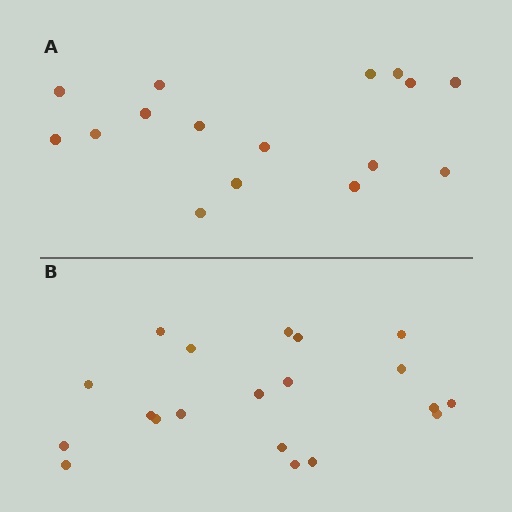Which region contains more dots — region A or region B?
Region B (the bottom region) has more dots.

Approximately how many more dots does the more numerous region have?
Region B has about 4 more dots than region A.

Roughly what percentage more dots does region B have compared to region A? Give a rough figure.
About 25% more.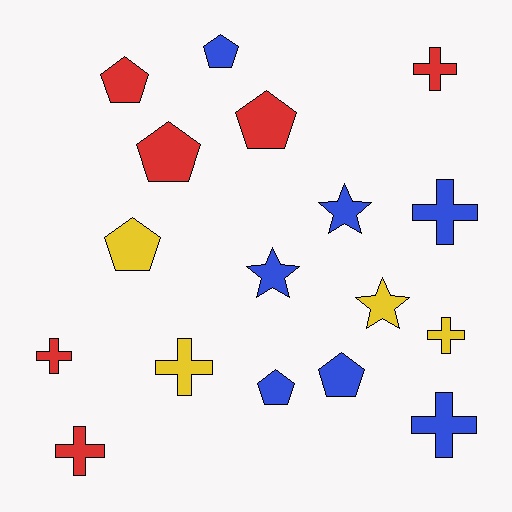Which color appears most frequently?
Blue, with 7 objects.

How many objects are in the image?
There are 17 objects.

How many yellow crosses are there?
There are 2 yellow crosses.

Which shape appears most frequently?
Pentagon, with 7 objects.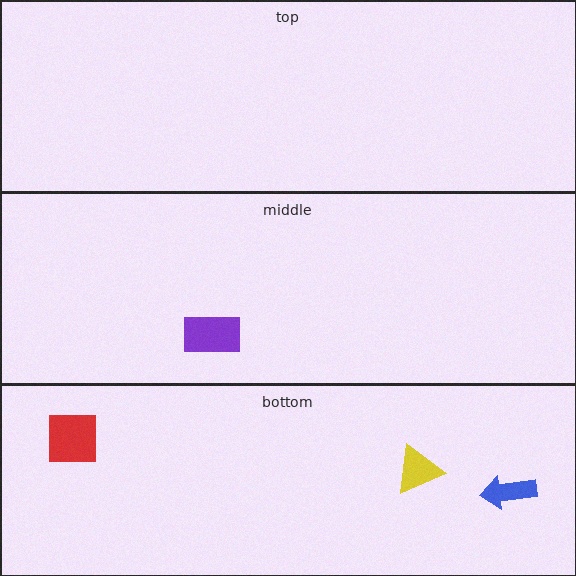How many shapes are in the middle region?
1.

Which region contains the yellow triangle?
The bottom region.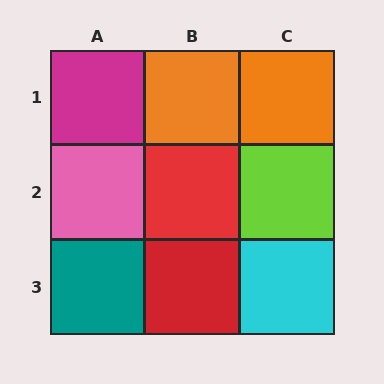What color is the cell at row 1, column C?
Orange.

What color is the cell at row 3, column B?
Red.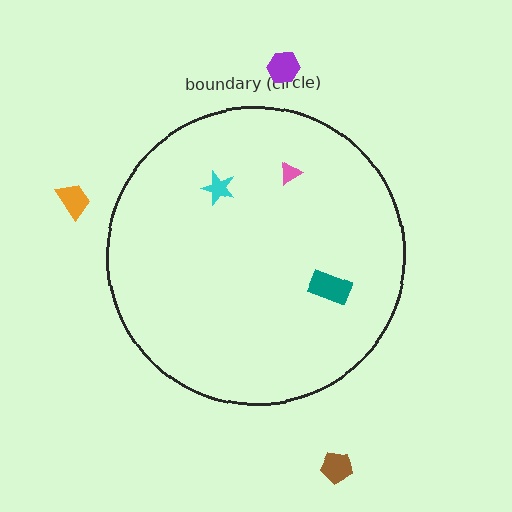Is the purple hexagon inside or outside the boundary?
Outside.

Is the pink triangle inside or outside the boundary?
Inside.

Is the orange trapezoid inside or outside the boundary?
Outside.